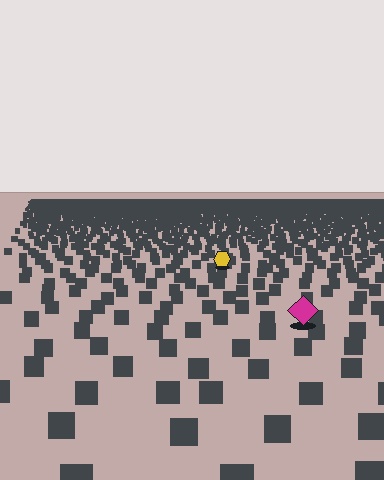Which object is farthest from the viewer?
The yellow hexagon is farthest from the viewer. It appears smaller and the ground texture around it is denser.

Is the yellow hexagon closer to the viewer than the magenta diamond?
No. The magenta diamond is closer — you can tell from the texture gradient: the ground texture is coarser near it.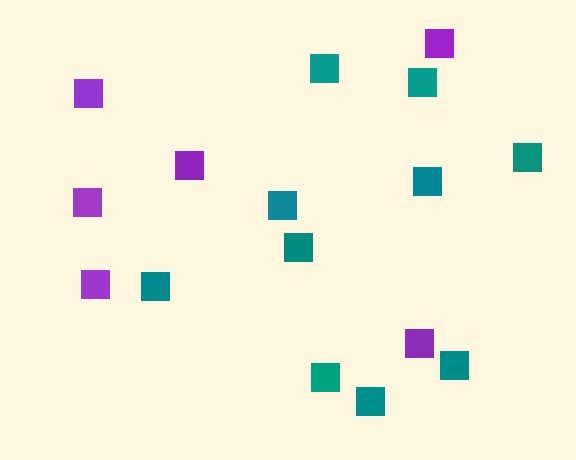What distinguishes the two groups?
There are 2 groups: one group of purple squares (6) and one group of teal squares (10).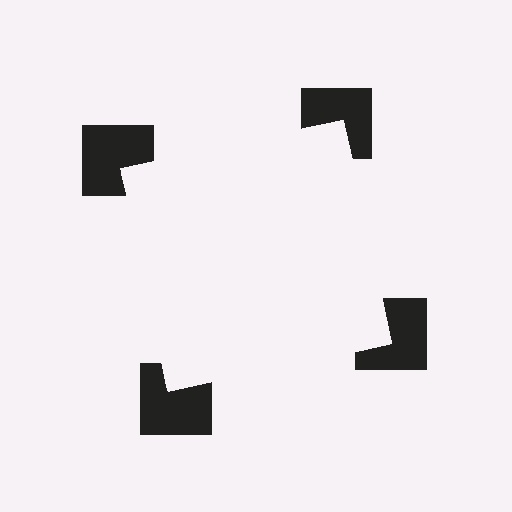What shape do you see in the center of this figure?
An illusory square — its edges are inferred from the aligned wedge cuts in the notched squares, not physically drawn.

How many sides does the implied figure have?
4 sides.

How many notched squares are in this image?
There are 4 — one at each vertex of the illusory square.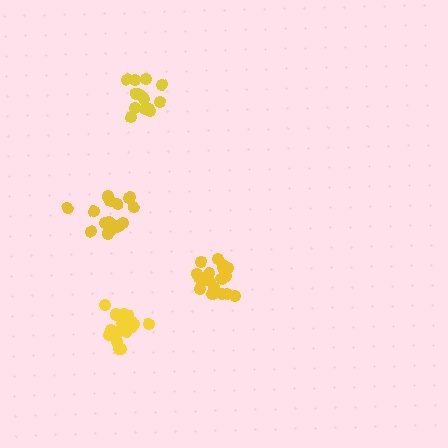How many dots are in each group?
Group 1: 18 dots, Group 2: 14 dots, Group 3: 16 dots, Group 4: 19 dots (67 total).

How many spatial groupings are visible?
There are 4 spatial groupings.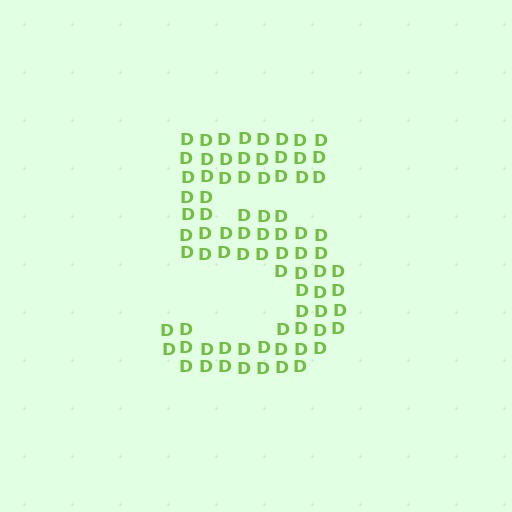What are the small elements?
The small elements are letter D's.